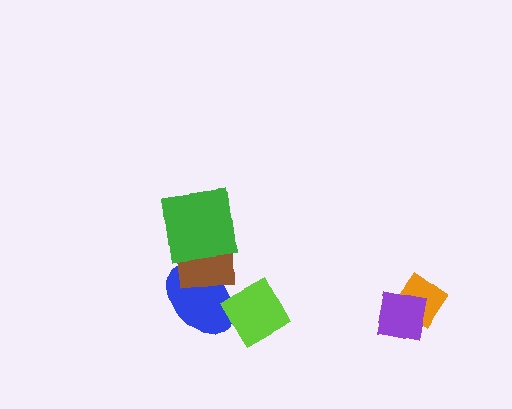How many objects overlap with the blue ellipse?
3 objects overlap with the blue ellipse.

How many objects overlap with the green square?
2 objects overlap with the green square.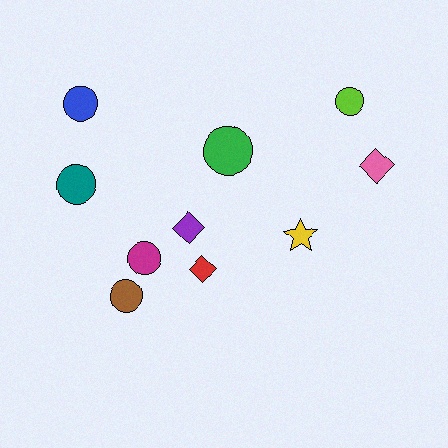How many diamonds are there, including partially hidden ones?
There are 3 diamonds.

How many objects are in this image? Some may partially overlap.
There are 10 objects.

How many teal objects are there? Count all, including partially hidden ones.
There is 1 teal object.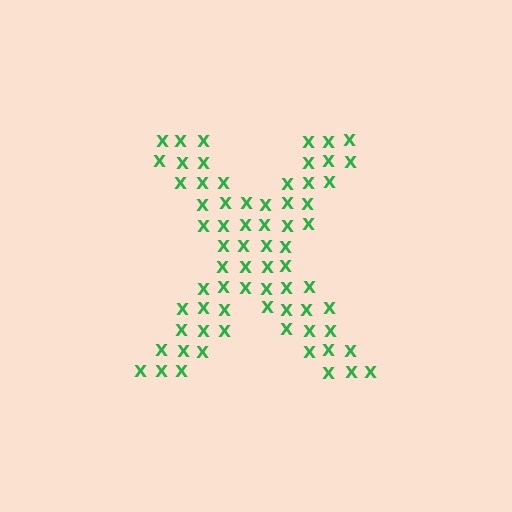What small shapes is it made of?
It is made of small letter X's.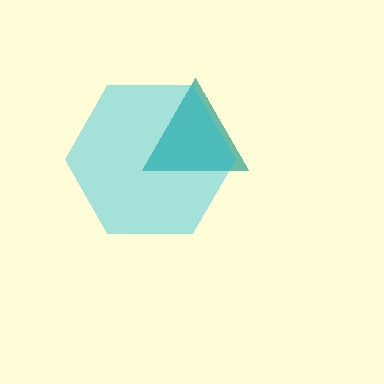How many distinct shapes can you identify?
There are 2 distinct shapes: a teal triangle, a cyan hexagon.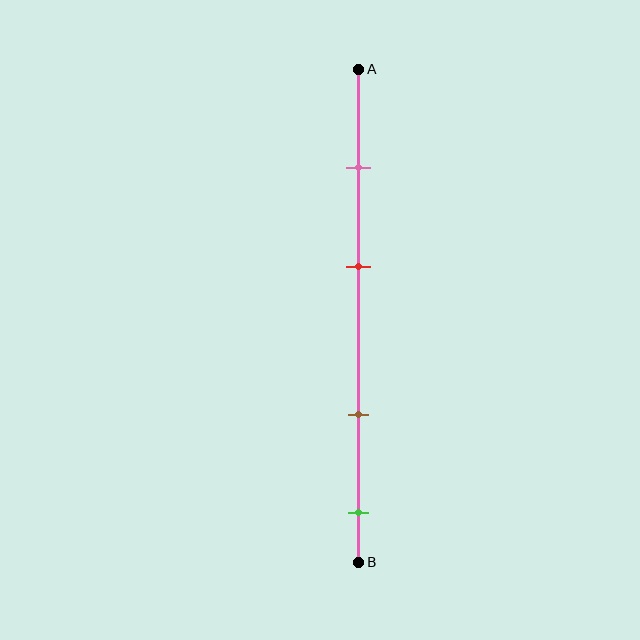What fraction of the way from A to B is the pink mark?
The pink mark is approximately 20% (0.2) of the way from A to B.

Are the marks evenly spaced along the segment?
No, the marks are not evenly spaced.